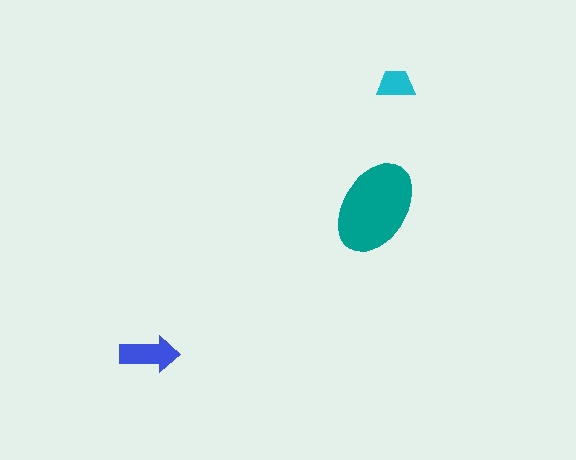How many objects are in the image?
There are 3 objects in the image.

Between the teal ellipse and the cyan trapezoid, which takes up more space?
The teal ellipse.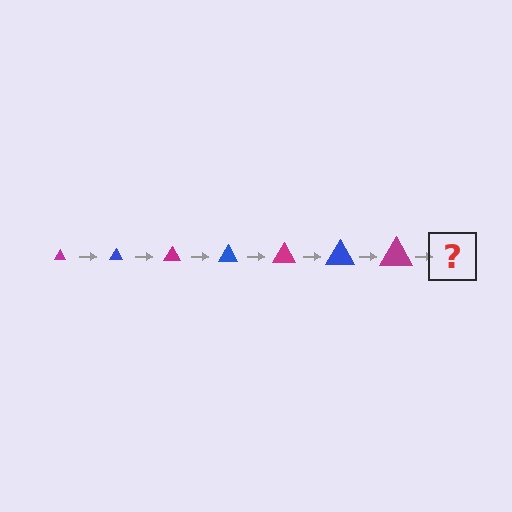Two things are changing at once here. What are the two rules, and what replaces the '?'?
The two rules are that the triangle grows larger each step and the color cycles through magenta and blue. The '?' should be a blue triangle, larger than the previous one.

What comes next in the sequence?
The next element should be a blue triangle, larger than the previous one.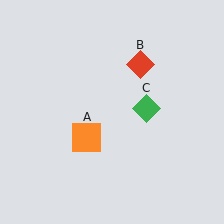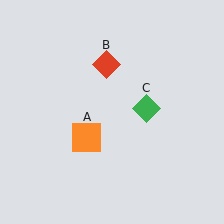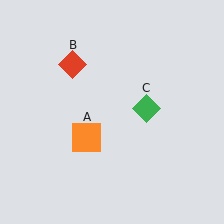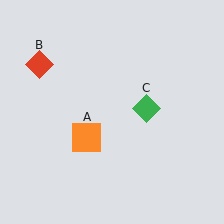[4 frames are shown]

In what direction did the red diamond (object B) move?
The red diamond (object B) moved left.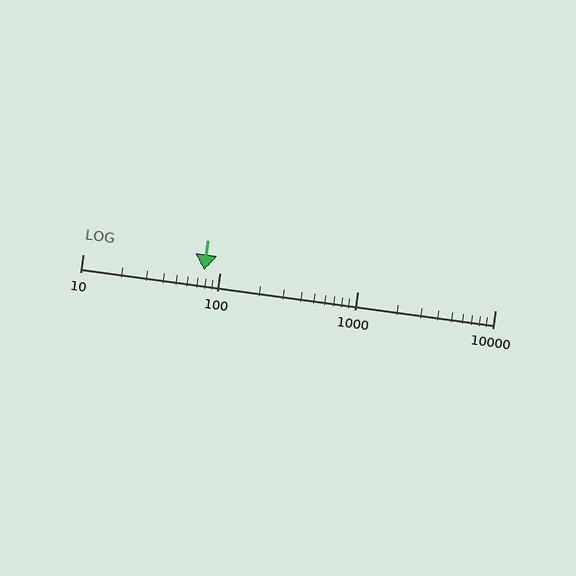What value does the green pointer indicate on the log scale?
The pointer indicates approximately 77.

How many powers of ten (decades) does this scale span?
The scale spans 3 decades, from 10 to 10000.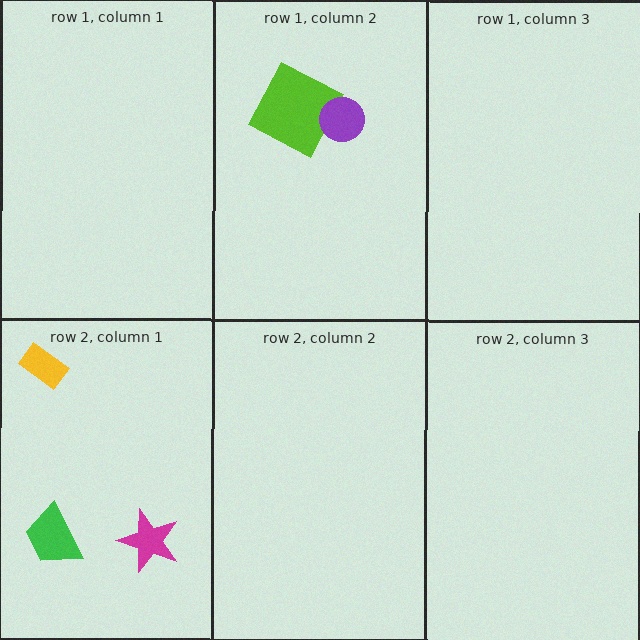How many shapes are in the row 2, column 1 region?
3.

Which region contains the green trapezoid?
The row 2, column 1 region.